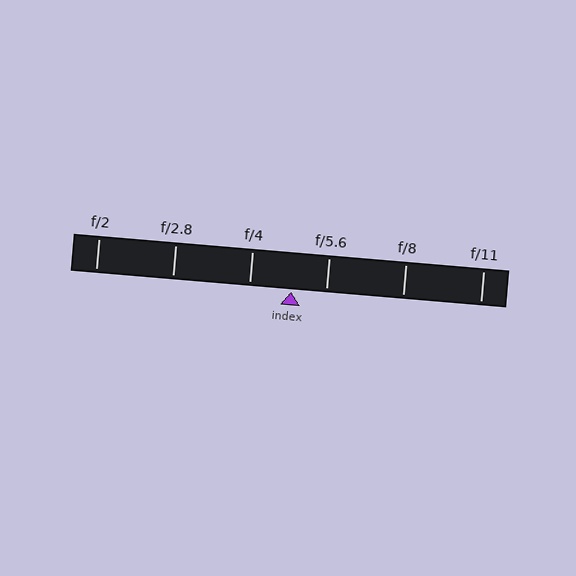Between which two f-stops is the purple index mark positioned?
The index mark is between f/4 and f/5.6.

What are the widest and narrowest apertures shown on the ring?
The widest aperture shown is f/2 and the narrowest is f/11.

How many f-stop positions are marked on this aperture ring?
There are 6 f-stop positions marked.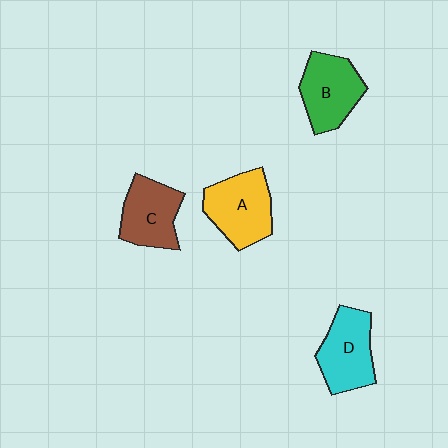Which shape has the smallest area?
Shape C (brown).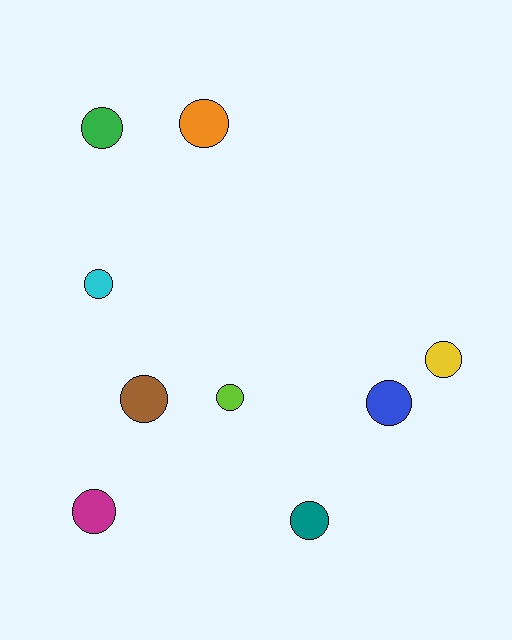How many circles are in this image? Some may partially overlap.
There are 9 circles.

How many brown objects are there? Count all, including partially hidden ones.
There is 1 brown object.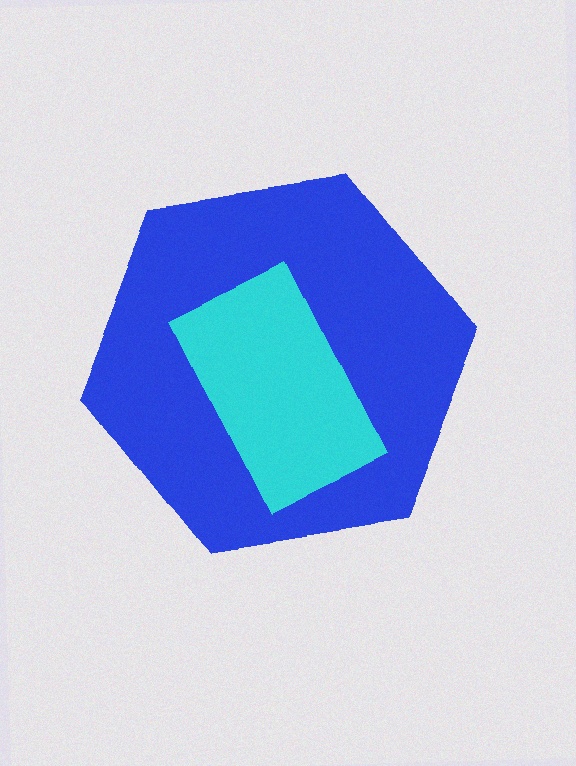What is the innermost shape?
The cyan rectangle.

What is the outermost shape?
The blue hexagon.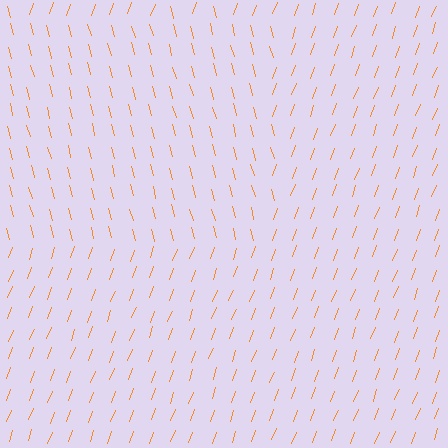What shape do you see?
I see a rectangle.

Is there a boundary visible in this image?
Yes, there is a texture boundary formed by a change in line orientation.